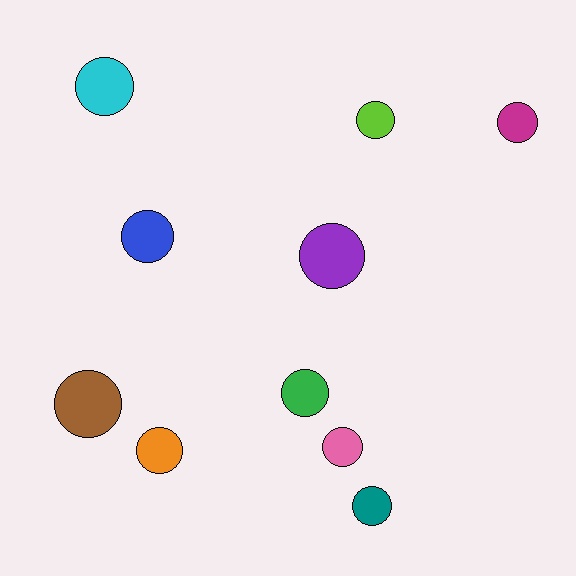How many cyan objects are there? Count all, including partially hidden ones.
There is 1 cyan object.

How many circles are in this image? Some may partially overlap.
There are 10 circles.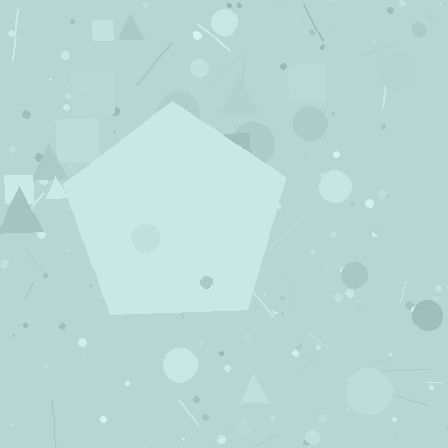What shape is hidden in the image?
A pentagon is hidden in the image.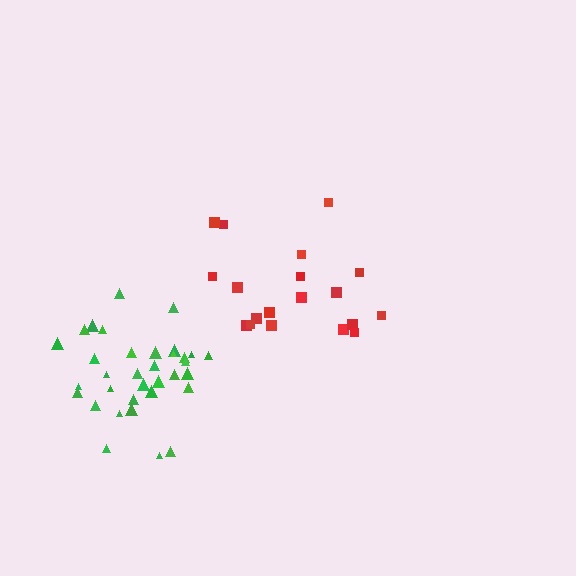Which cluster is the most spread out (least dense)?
Red.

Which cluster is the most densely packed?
Green.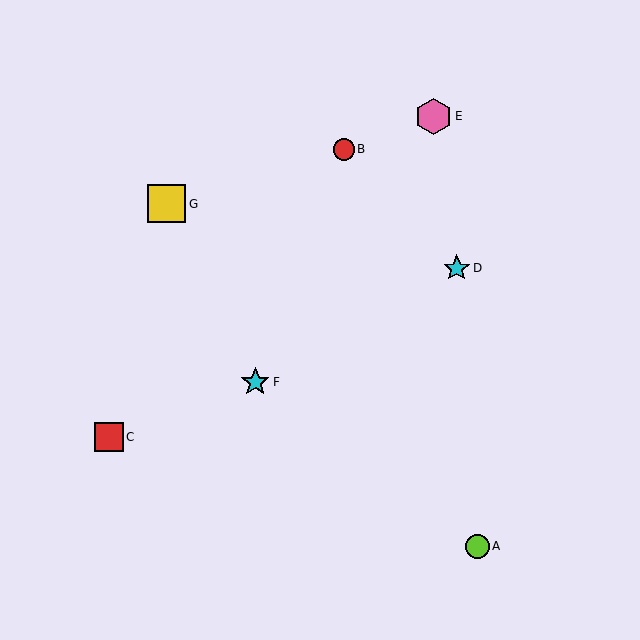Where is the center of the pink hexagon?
The center of the pink hexagon is at (433, 116).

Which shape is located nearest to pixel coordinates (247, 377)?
The cyan star (labeled F) at (255, 382) is nearest to that location.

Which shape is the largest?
The yellow square (labeled G) is the largest.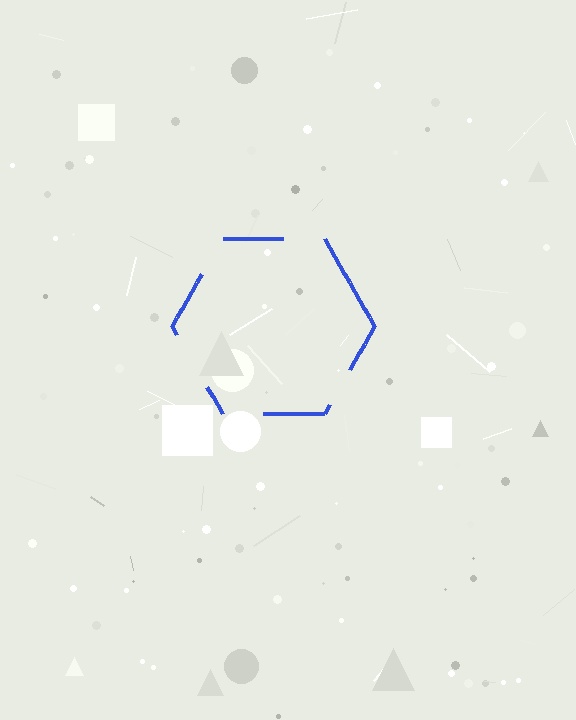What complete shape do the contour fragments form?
The contour fragments form a hexagon.